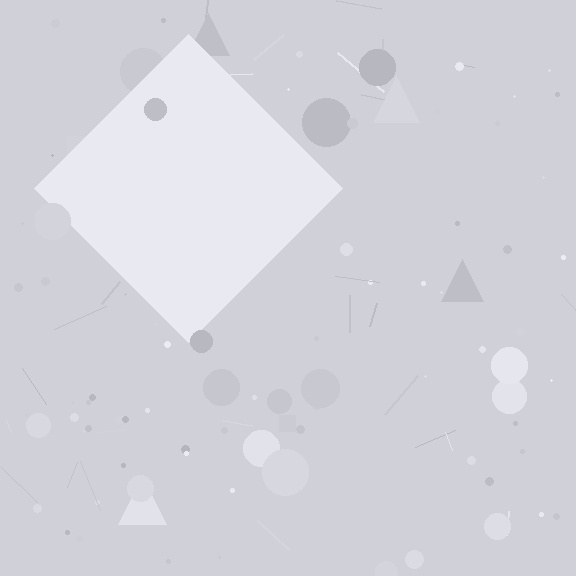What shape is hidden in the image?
A diamond is hidden in the image.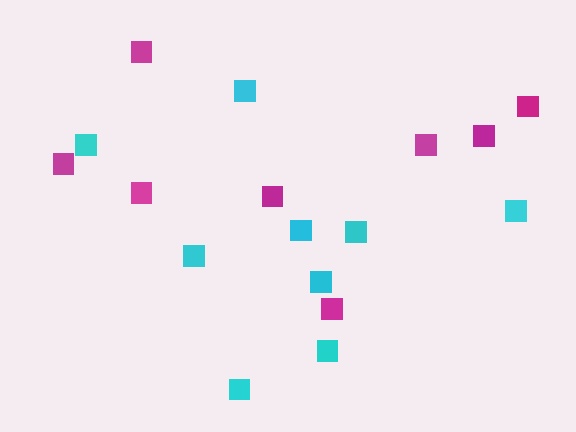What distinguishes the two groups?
There are 2 groups: one group of magenta squares (8) and one group of cyan squares (9).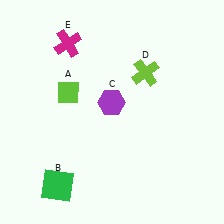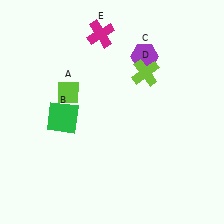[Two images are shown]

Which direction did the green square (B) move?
The green square (B) moved up.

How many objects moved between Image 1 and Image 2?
3 objects moved between the two images.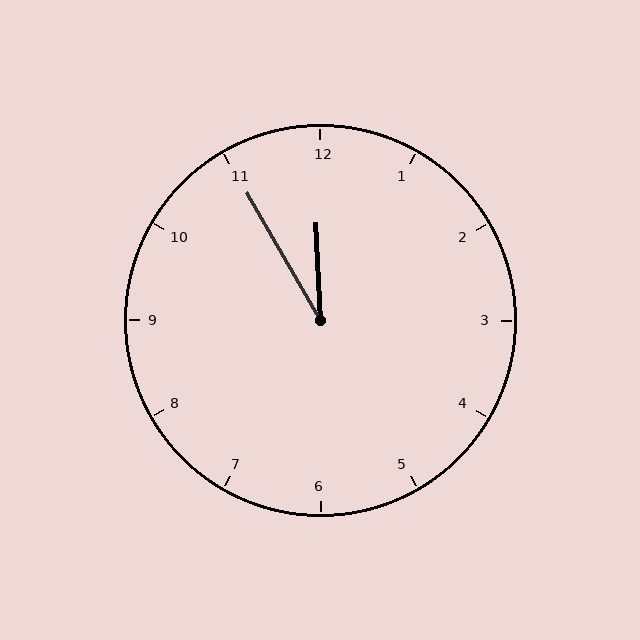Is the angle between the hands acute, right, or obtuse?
It is acute.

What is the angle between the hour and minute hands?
Approximately 28 degrees.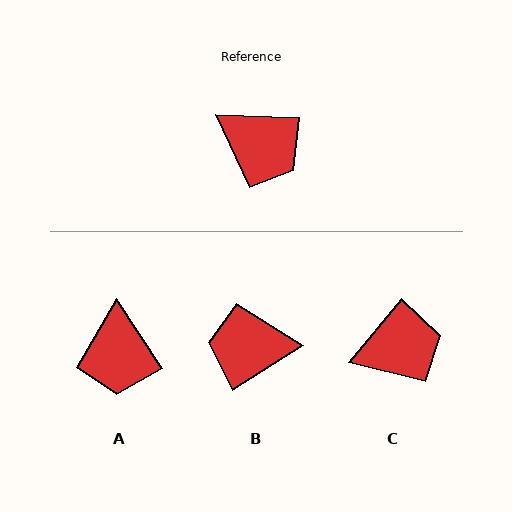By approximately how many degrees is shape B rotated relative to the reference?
Approximately 147 degrees clockwise.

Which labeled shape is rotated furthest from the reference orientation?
B, about 147 degrees away.